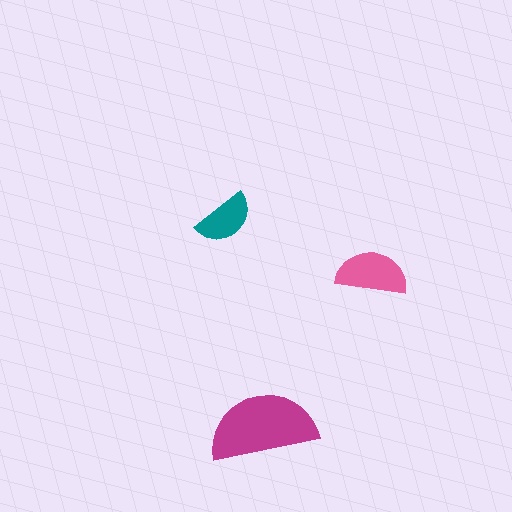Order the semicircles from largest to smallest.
the magenta one, the pink one, the teal one.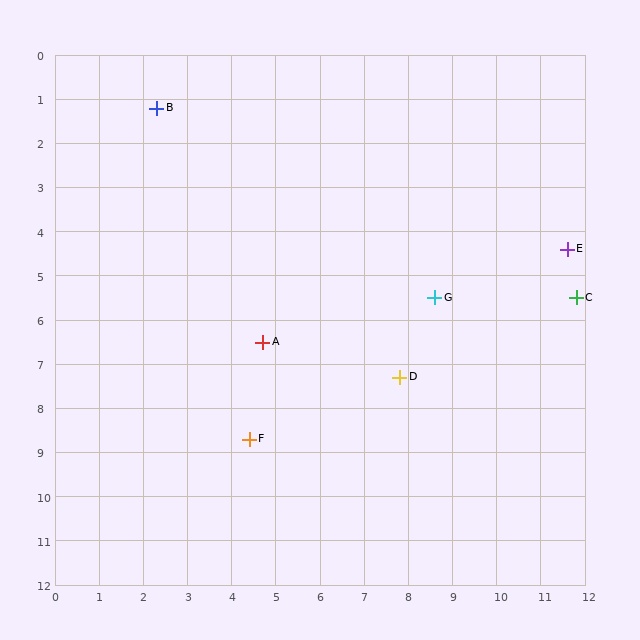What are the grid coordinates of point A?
Point A is at approximately (4.7, 6.5).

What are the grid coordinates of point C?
Point C is at approximately (11.8, 5.5).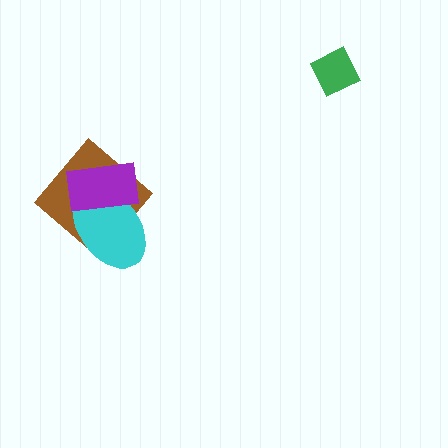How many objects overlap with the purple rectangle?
2 objects overlap with the purple rectangle.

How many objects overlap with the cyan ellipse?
2 objects overlap with the cyan ellipse.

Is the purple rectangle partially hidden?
No, no other shape covers it.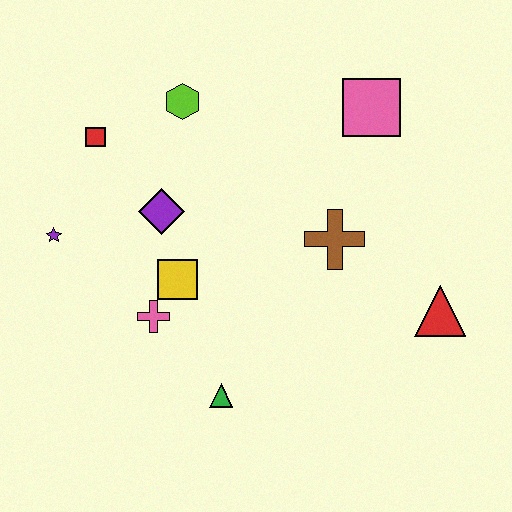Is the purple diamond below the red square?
Yes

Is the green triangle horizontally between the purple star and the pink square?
Yes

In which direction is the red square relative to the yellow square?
The red square is above the yellow square.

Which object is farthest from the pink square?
The purple star is farthest from the pink square.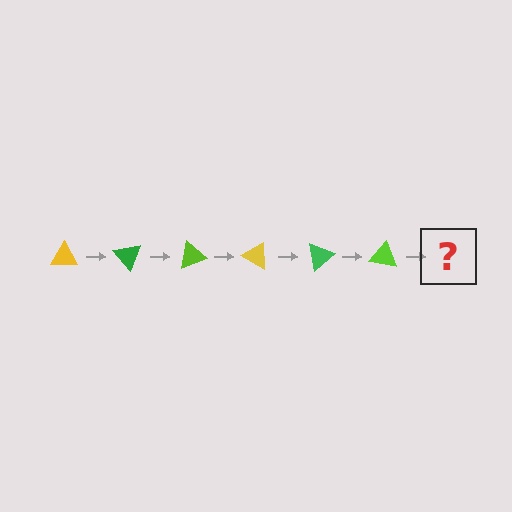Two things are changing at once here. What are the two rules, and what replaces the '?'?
The two rules are that it rotates 50 degrees each step and the color cycles through yellow, green, and lime. The '?' should be a yellow triangle, rotated 300 degrees from the start.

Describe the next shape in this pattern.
It should be a yellow triangle, rotated 300 degrees from the start.